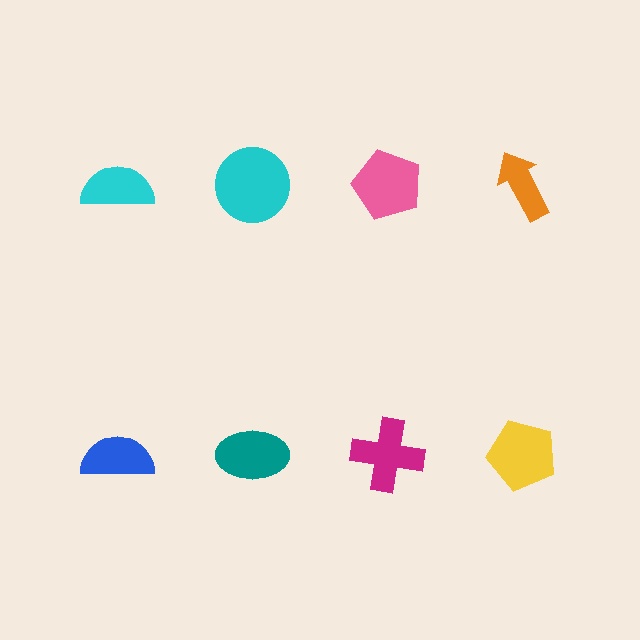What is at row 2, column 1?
A blue semicircle.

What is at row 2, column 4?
A yellow pentagon.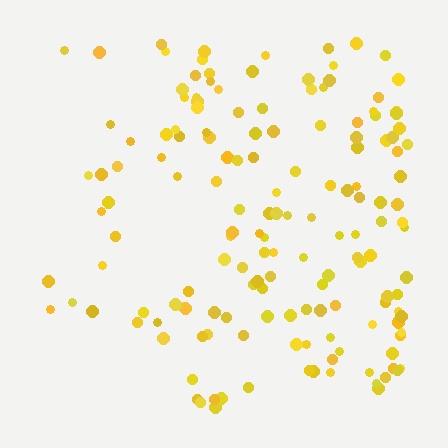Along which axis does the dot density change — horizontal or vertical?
Horizontal.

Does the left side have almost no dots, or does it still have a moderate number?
Still a moderate number, just noticeably fewer than the right.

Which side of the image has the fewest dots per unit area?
The left.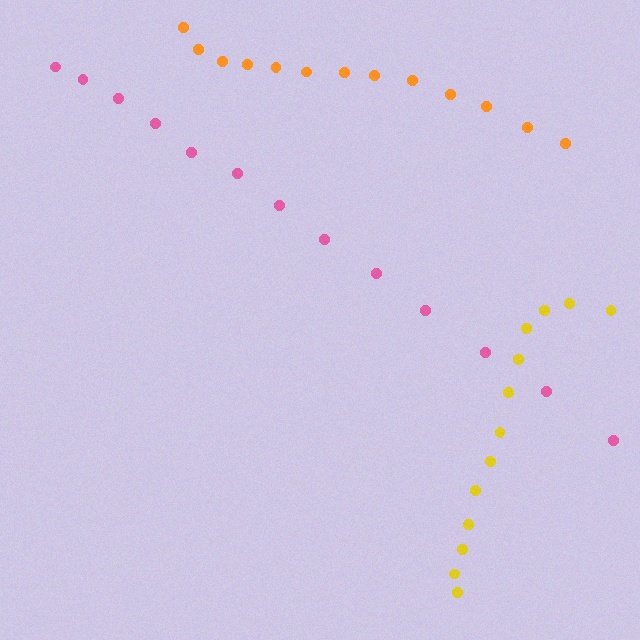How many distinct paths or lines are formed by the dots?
There are 3 distinct paths.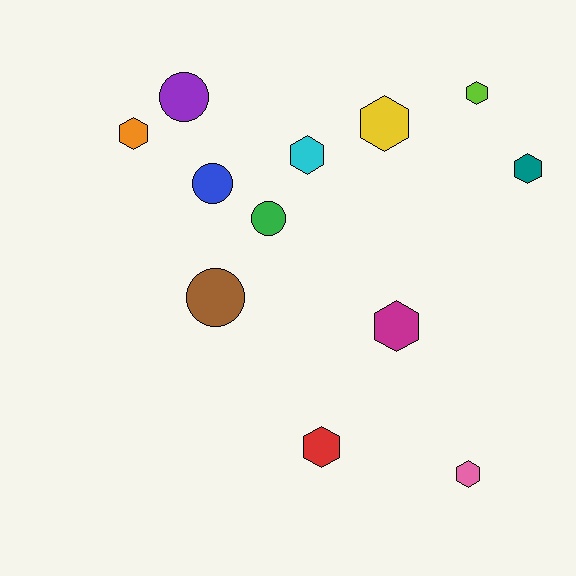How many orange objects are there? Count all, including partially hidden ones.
There is 1 orange object.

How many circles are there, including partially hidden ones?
There are 4 circles.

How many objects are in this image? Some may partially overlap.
There are 12 objects.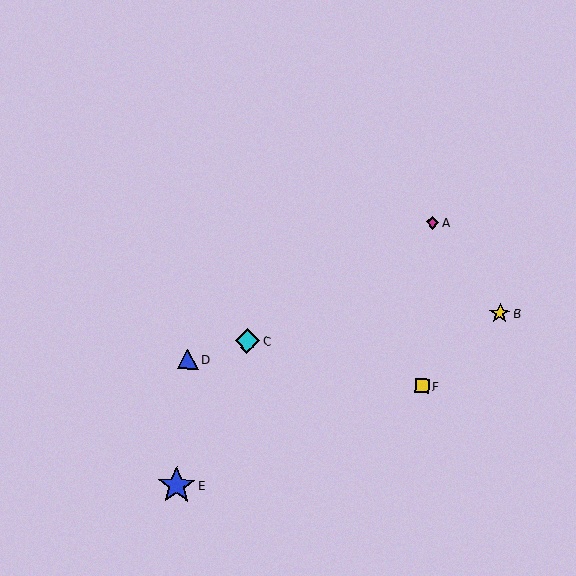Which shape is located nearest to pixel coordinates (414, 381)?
The yellow square (labeled F) at (422, 386) is nearest to that location.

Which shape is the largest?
The blue star (labeled E) is the largest.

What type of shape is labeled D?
Shape D is a blue triangle.